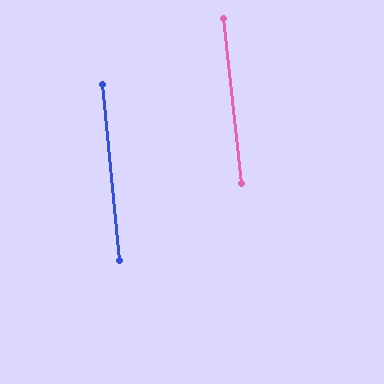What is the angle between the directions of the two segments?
Approximately 1 degree.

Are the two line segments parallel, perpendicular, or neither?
Parallel — their directions differ by only 0.7°.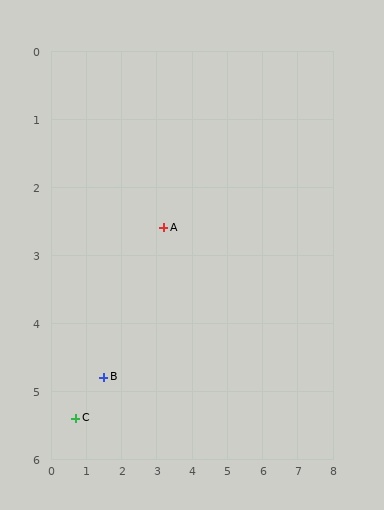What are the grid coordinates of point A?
Point A is at approximately (3.2, 2.6).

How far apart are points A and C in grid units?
Points A and C are about 3.8 grid units apart.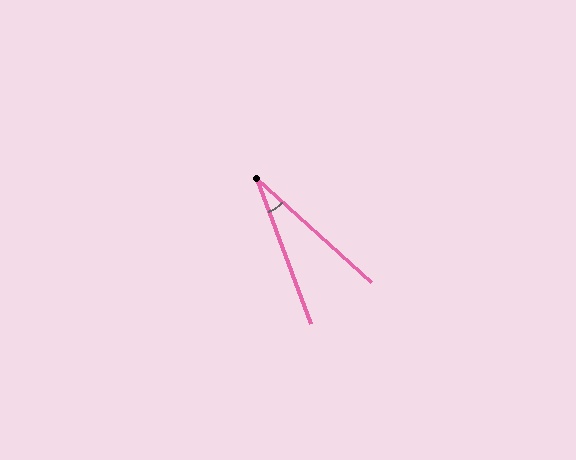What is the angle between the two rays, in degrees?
Approximately 27 degrees.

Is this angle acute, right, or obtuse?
It is acute.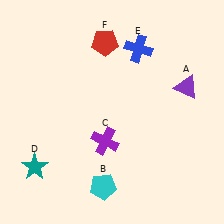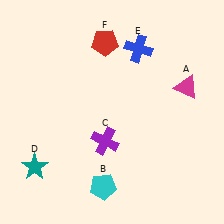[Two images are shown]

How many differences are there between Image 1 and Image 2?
There is 1 difference between the two images.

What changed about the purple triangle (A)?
In Image 1, A is purple. In Image 2, it changed to magenta.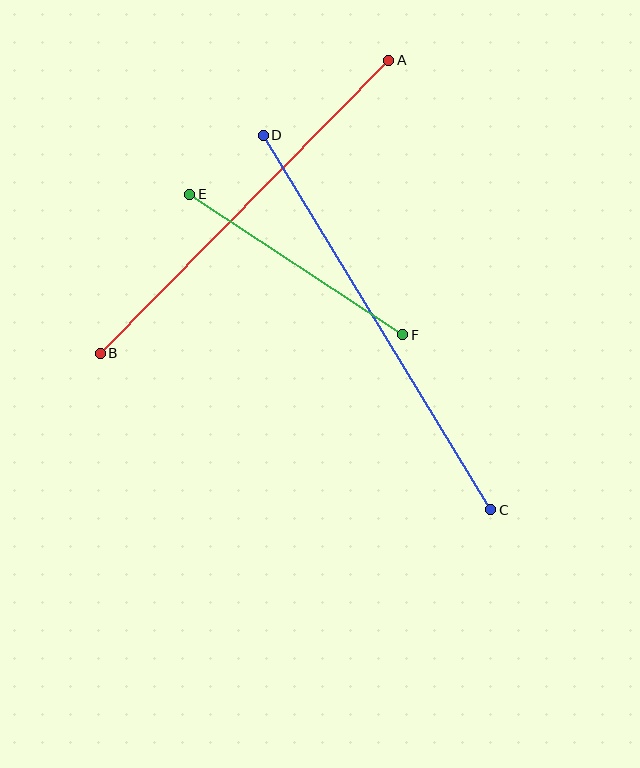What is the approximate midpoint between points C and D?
The midpoint is at approximately (377, 322) pixels.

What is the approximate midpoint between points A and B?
The midpoint is at approximately (244, 207) pixels.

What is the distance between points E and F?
The distance is approximately 255 pixels.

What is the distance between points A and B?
The distance is approximately 411 pixels.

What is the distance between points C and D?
The distance is approximately 438 pixels.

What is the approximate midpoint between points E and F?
The midpoint is at approximately (296, 264) pixels.